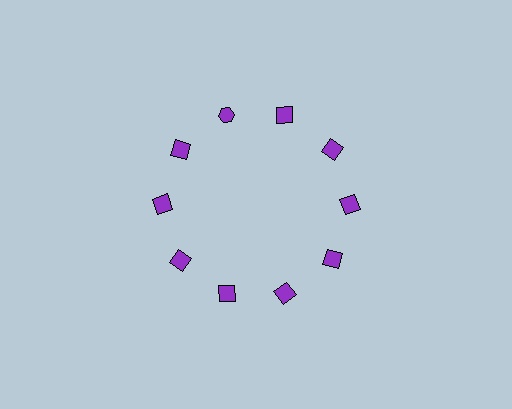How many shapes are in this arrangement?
There are 10 shapes arranged in a ring pattern.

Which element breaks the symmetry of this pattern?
The purple hexagon at roughly the 11 o'clock position breaks the symmetry. All other shapes are purple squares.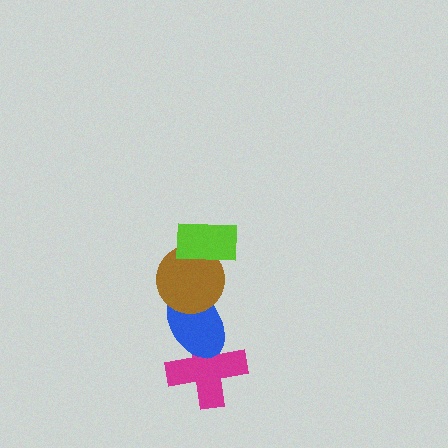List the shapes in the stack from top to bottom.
From top to bottom: the lime rectangle, the brown circle, the blue ellipse, the magenta cross.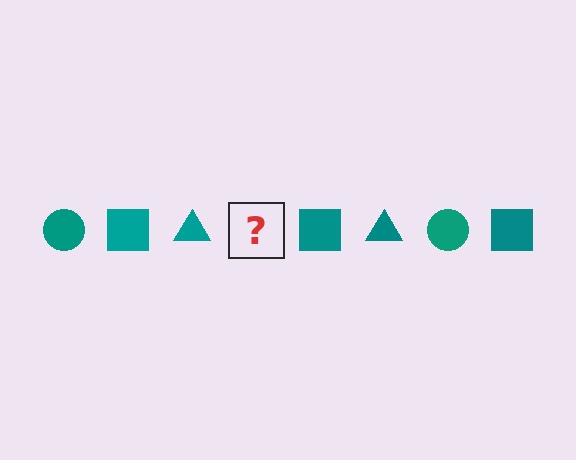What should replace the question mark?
The question mark should be replaced with a teal circle.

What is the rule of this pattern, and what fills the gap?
The rule is that the pattern cycles through circle, square, triangle shapes in teal. The gap should be filled with a teal circle.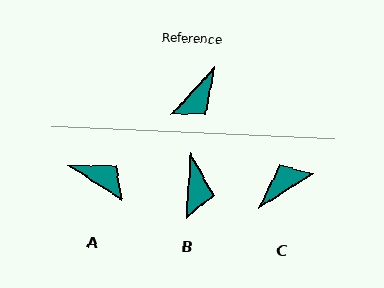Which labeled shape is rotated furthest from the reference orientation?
C, about 165 degrees away.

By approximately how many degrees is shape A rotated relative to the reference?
Approximately 100 degrees counter-clockwise.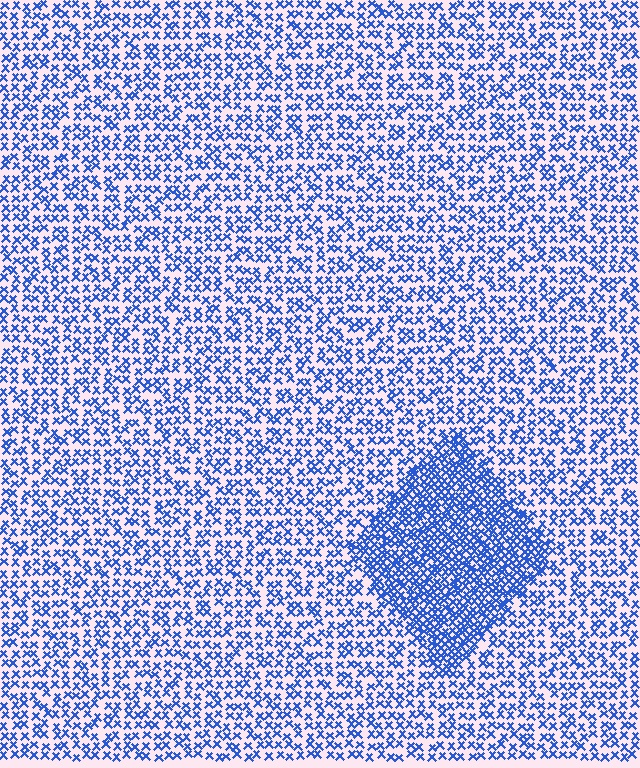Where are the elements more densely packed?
The elements are more densely packed inside the diamond boundary.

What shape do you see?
I see a diamond.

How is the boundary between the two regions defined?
The boundary is defined by a change in element density (approximately 2.0x ratio). All elements are the same color, size, and shape.